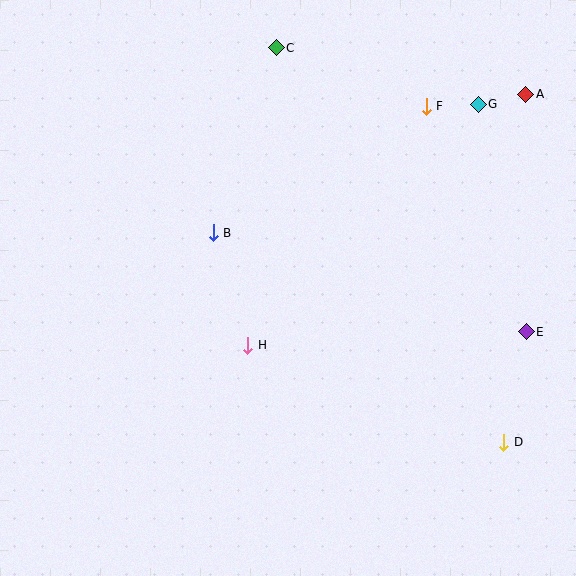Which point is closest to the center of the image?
Point H at (248, 345) is closest to the center.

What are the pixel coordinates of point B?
Point B is at (213, 233).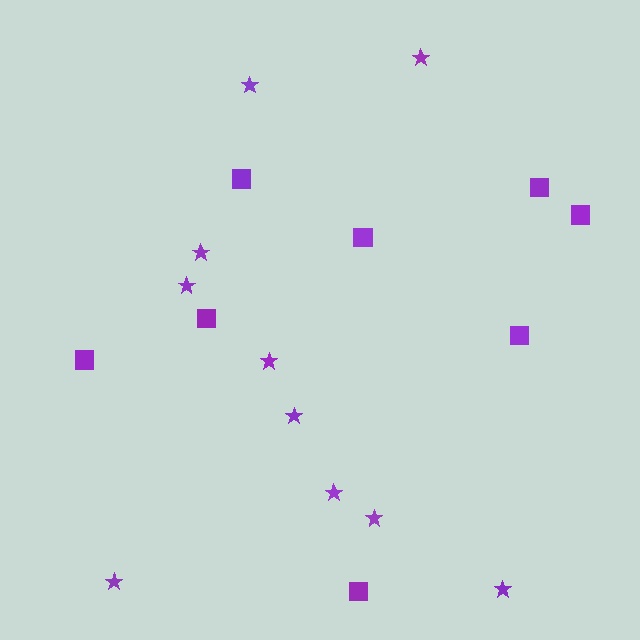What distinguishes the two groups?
There are 2 groups: one group of squares (8) and one group of stars (10).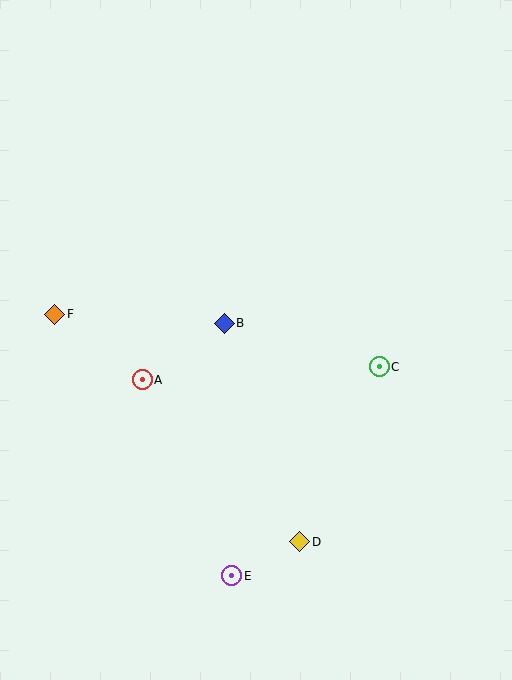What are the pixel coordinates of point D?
Point D is at (300, 542).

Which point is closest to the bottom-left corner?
Point E is closest to the bottom-left corner.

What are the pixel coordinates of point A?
Point A is at (142, 380).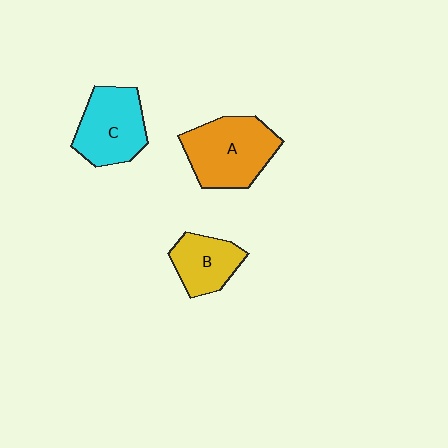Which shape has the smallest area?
Shape B (yellow).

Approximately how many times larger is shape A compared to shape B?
Approximately 1.6 times.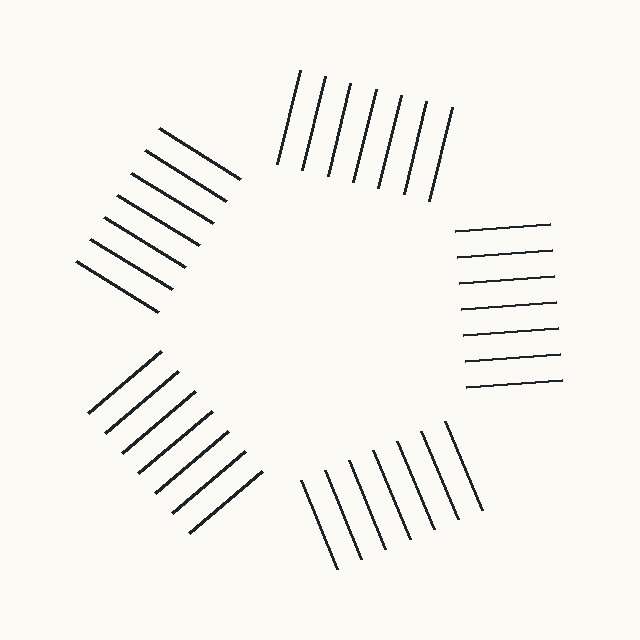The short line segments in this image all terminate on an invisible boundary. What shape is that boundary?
An illusory pentagon — the line segments terminate on its edges but no continuous stroke is drawn.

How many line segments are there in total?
35 — 7 along each of the 5 edges.